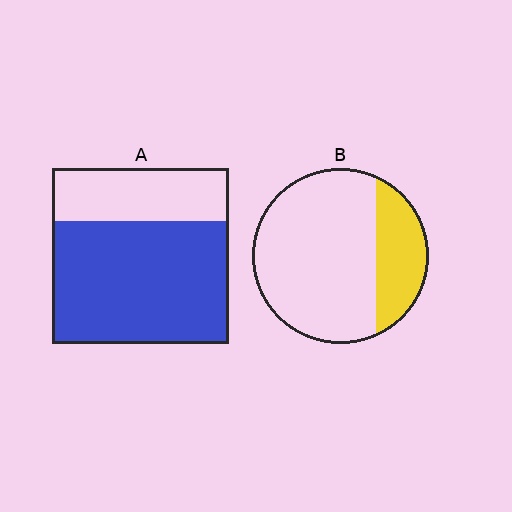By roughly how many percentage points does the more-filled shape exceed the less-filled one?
By roughly 45 percentage points (A over B).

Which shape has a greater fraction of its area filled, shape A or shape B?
Shape A.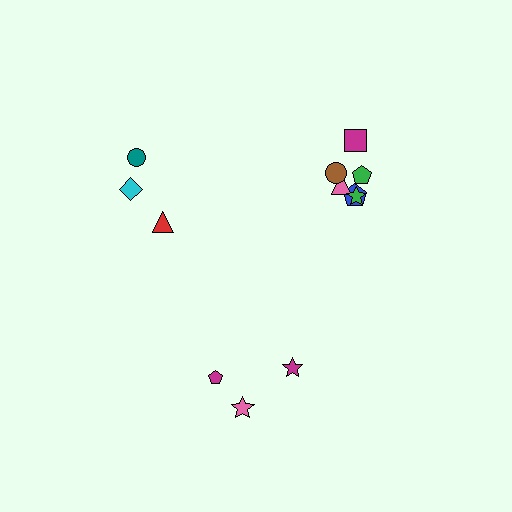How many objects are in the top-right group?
There are 6 objects.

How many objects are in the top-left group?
There are 3 objects.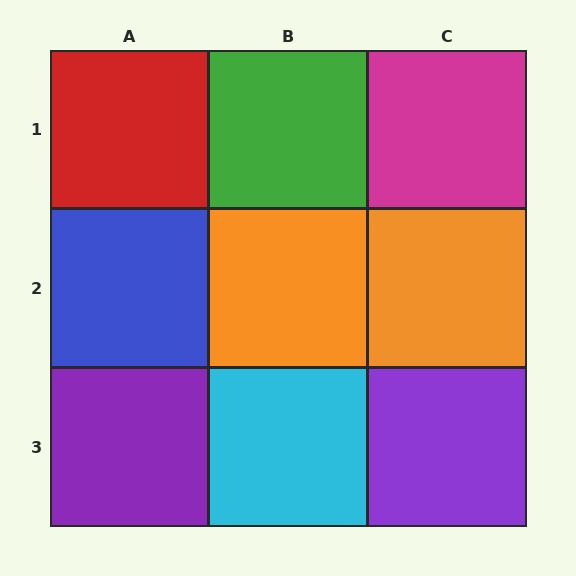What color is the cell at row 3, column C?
Purple.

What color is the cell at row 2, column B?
Orange.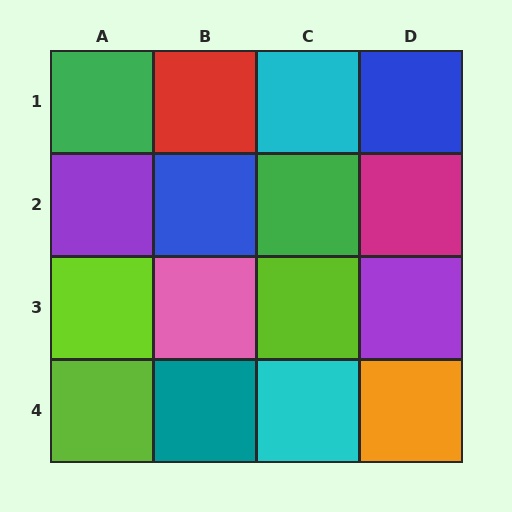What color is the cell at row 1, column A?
Green.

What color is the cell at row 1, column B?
Red.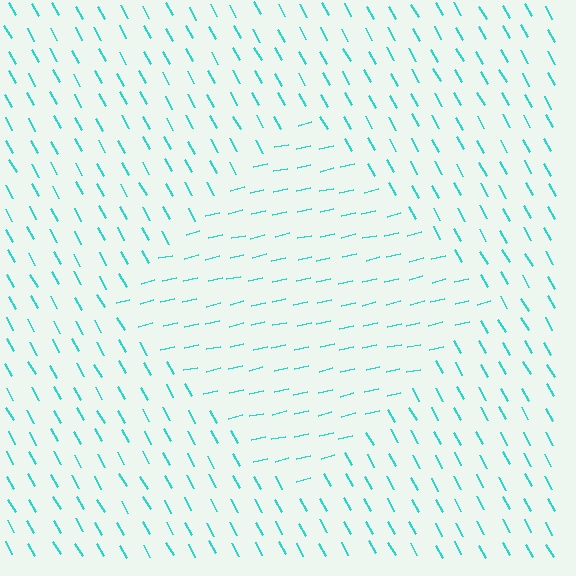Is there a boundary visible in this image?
Yes, there is a texture boundary formed by a change in line orientation.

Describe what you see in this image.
The image is filled with small cyan line segments. A diamond region in the image has lines oriented differently from the surrounding lines, creating a visible texture boundary.